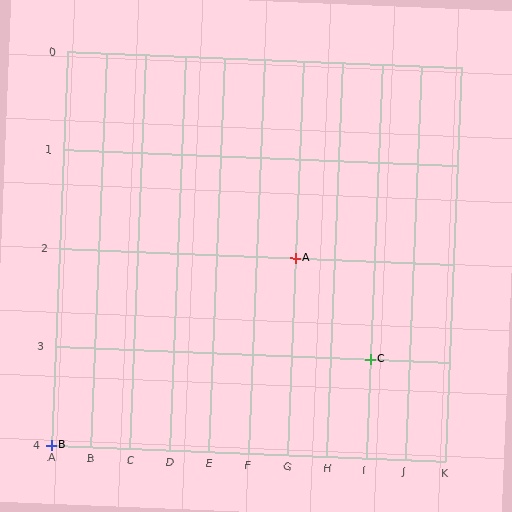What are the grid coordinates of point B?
Point B is at grid coordinates (A, 4).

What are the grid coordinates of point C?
Point C is at grid coordinates (I, 3).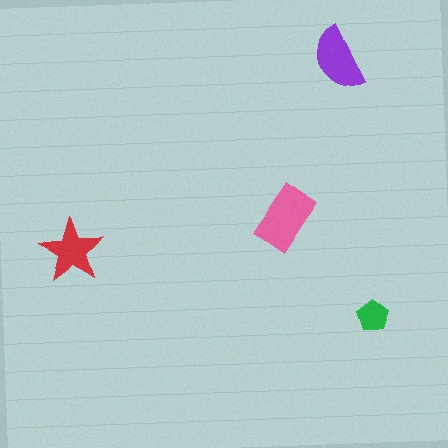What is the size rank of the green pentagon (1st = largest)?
4th.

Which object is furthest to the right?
The green pentagon is rightmost.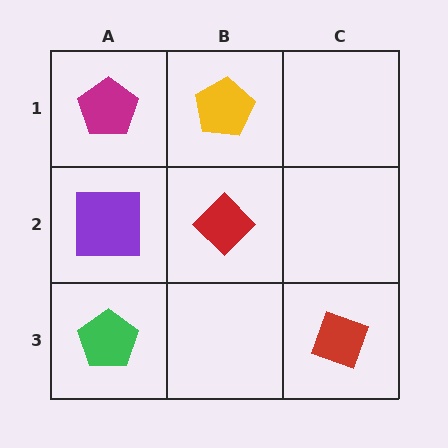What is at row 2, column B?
A red diamond.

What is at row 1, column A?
A magenta pentagon.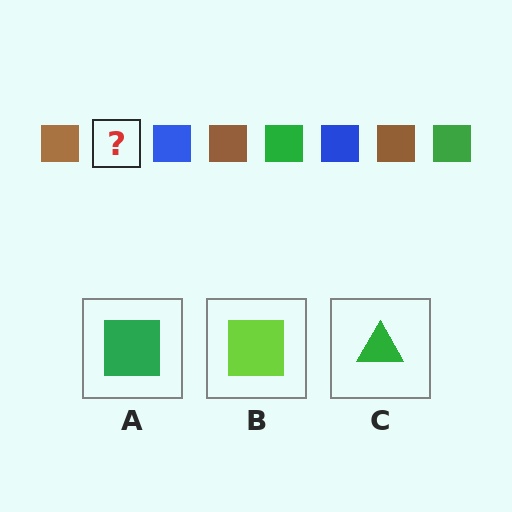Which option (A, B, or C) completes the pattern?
A.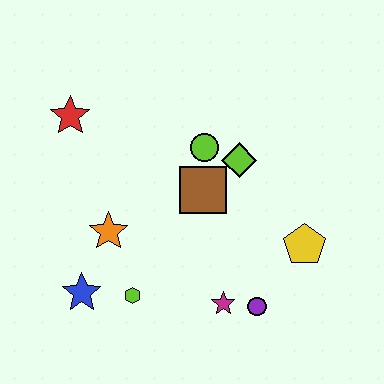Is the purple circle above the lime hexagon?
No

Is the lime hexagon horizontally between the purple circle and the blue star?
Yes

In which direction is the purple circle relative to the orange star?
The purple circle is to the right of the orange star.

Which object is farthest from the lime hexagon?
The red star is farthest from the lime hexagon.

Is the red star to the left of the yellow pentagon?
Yes